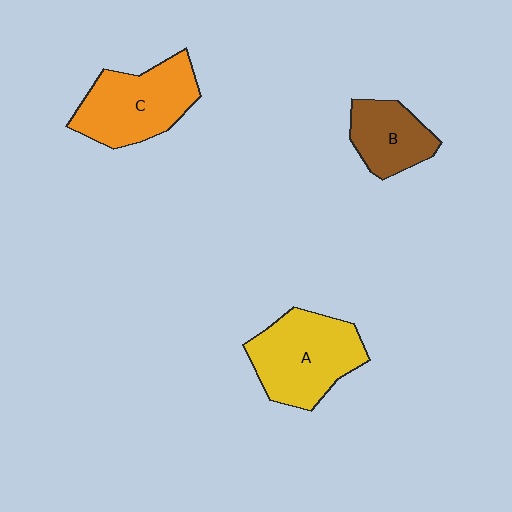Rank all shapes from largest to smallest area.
From largest to smallest: A (yellow), C (orange), B (brown).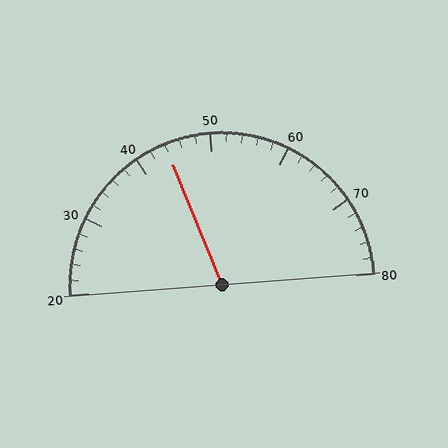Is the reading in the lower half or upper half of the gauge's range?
The reading is in the lower half of the range (20 to 80).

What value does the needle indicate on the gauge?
The needle indicates approximately 44.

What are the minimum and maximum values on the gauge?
The gauge ranges from 20 to 80.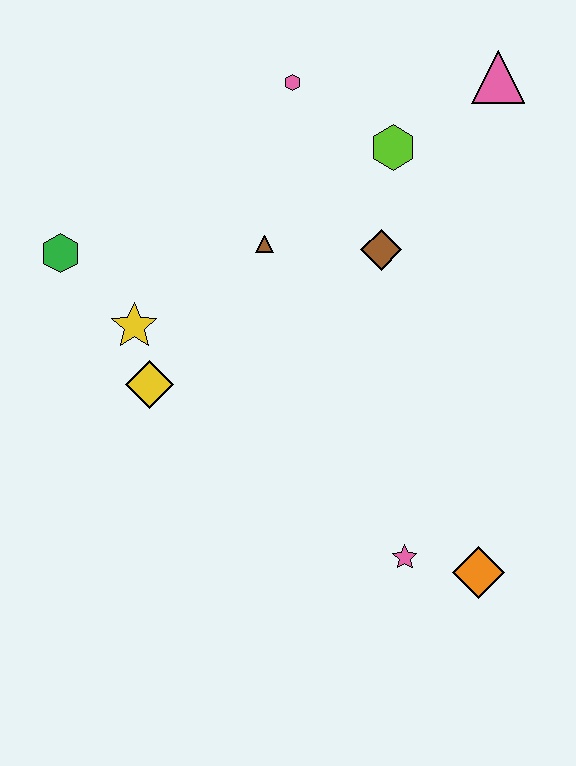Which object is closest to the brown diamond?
The lime hexagon is closest to the brown diamond.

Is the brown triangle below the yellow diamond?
No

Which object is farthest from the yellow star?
The pink triangle is farthest from the yellow star.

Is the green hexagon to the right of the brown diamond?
No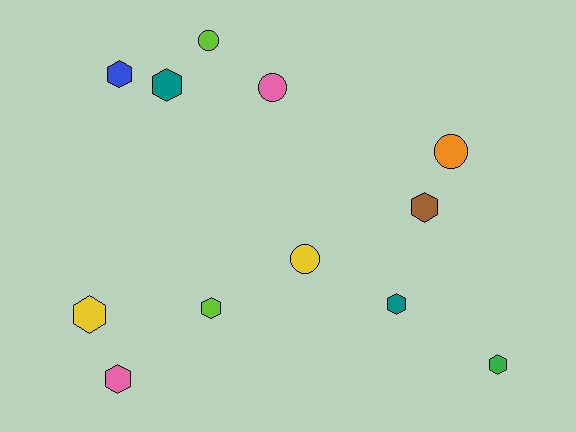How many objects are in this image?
There are 12 objects.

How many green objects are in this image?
There is 1 green object.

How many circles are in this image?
There are 4 circles.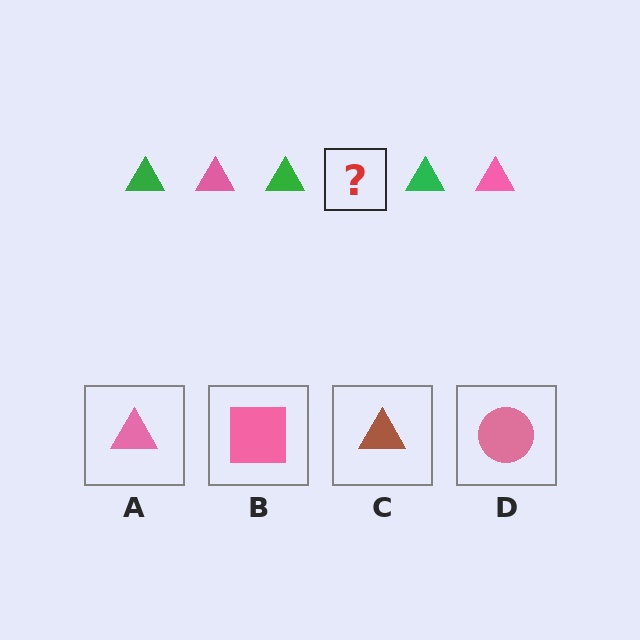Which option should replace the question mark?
Option A.